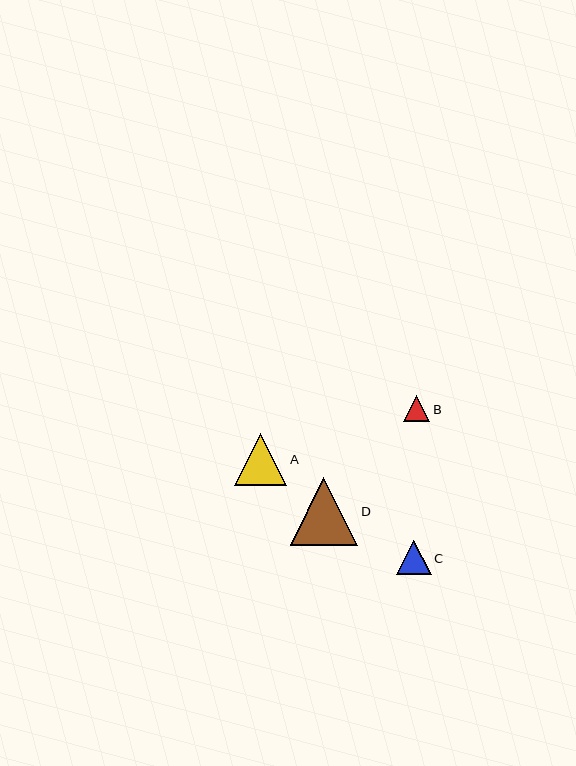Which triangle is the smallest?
Triangle B is the smallest with a size of approximately 26 pixels.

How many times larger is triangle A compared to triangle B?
Triangle A is approximately 2.0 times the size of triangle B.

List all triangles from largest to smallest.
From largest to smallest: D, A, C, B.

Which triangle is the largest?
Triangle D is the largest with a size of approximately 68 pixels.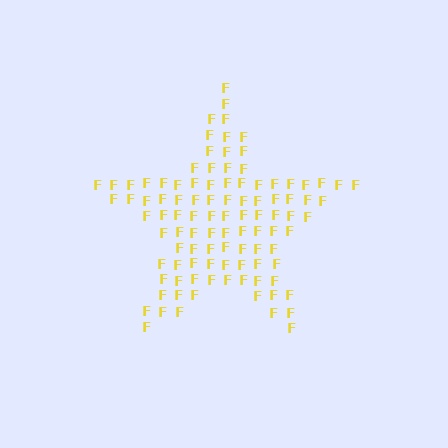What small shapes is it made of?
It is made of small letter F's.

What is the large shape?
The large shape is a star.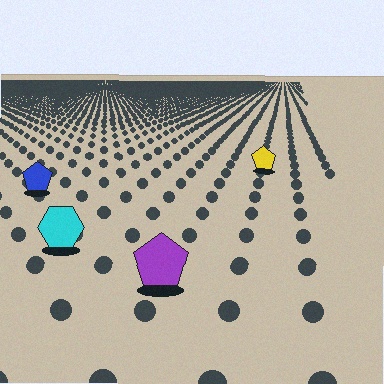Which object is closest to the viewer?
The purple pentagon is closest. The texture marks near it are larger and more spread out.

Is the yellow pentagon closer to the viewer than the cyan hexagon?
No. The cyan hexagon is closer — you can tell from the texture gradient: the ground texture is coarser near it.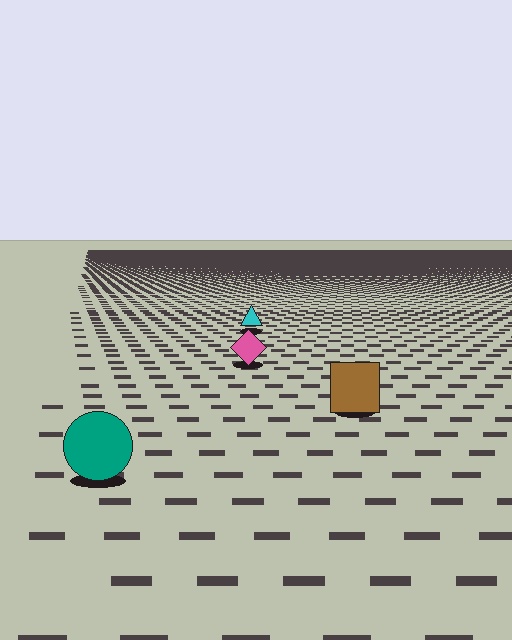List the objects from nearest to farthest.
From nearest to farthest: the teal circle, the brown square, the pink diamond, the cyan triangle.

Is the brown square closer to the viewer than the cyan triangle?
Yes. The brown square is closer — you can tell from the texture gradient: the ground texture is coarser near it.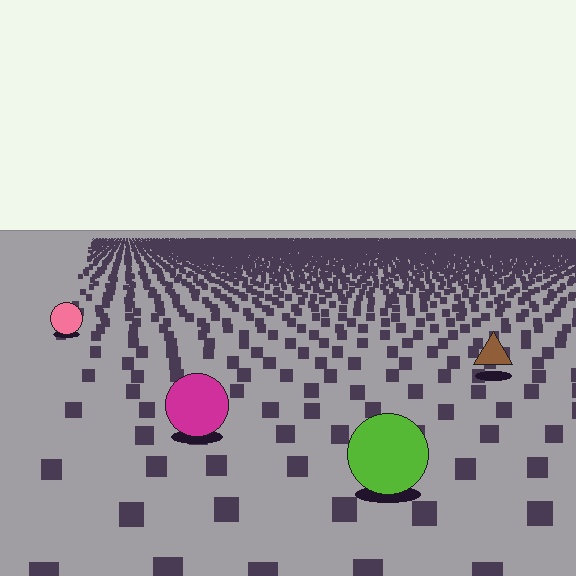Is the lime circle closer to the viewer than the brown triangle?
Yes. The lime circle is closer — you can tell from the texture gradient: the ground texture is coarser near it.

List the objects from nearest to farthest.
From nearest to farthest: the lime circle, the magenta circle, the brown triangle, the pink circle.